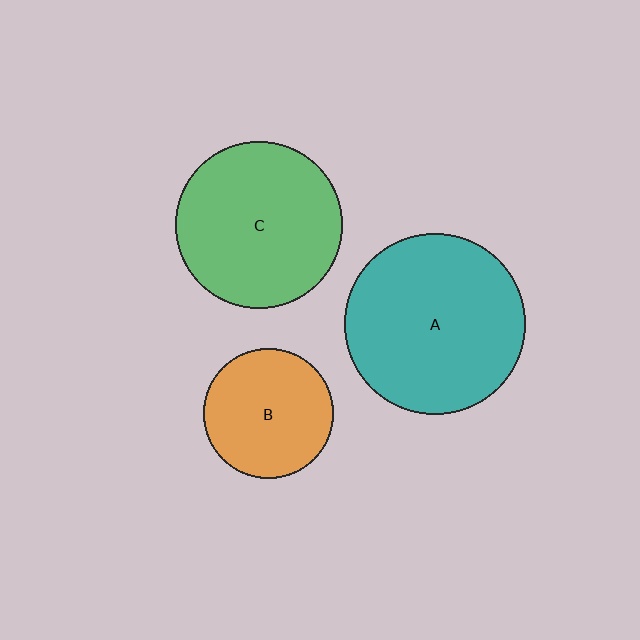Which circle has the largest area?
Circle A (teal).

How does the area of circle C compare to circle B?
Approximately 1.7 times.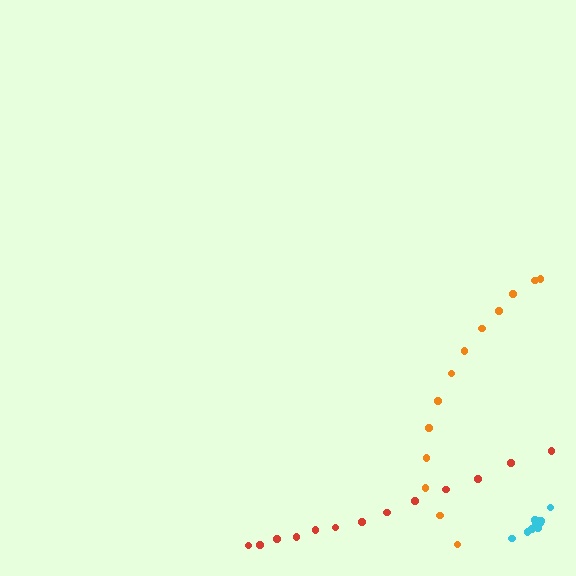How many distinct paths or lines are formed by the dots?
There are 3 distinct paths.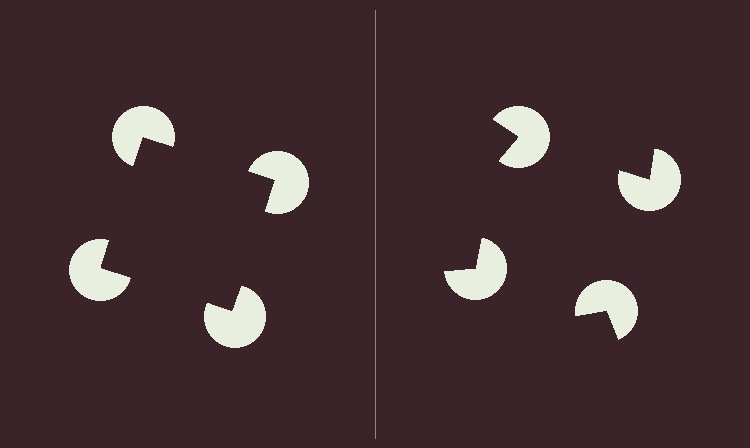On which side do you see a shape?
An illusory square appears on the left side. On the right side the wedge cuts are rotated, so no coherent shape forms.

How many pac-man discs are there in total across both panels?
8 — 4 on each side.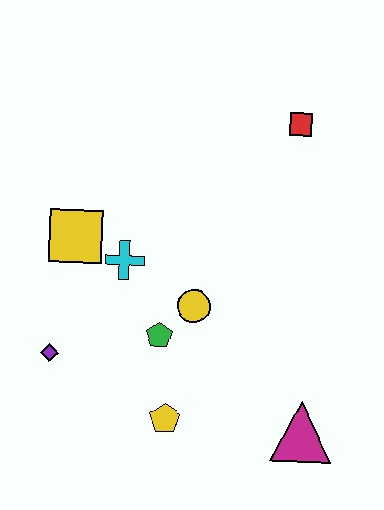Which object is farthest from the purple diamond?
The red square is farthest from the purple diamond.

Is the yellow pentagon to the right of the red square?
No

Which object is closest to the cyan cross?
The yellow square is closest to the cyan cross.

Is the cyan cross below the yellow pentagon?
No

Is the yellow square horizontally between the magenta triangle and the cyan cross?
No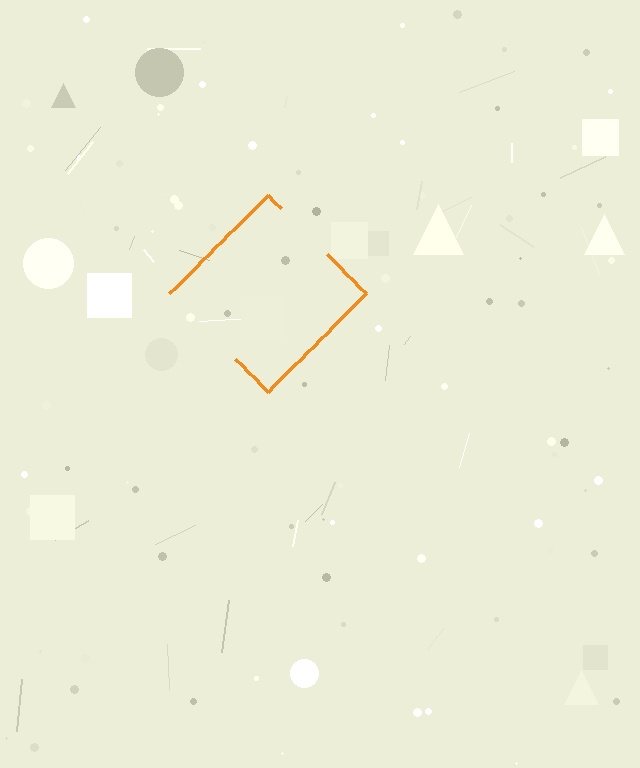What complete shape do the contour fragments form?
The contour fragments form a diamond.